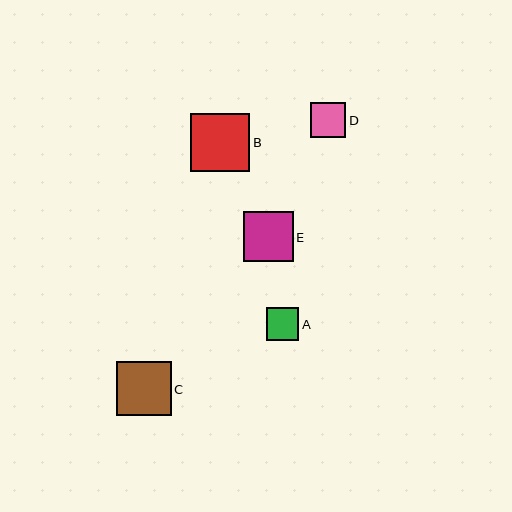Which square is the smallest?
Square A is the smallest with a size of approximately 33 pixels.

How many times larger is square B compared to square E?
Square B is approximately 1.2 times the size of square E.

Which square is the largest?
Square B is the largest with a size of approximately 59 pixels.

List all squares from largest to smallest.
From largest to smallest: B, C, E, D, A.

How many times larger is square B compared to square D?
Square B is approximately 1.7 times the size of square D.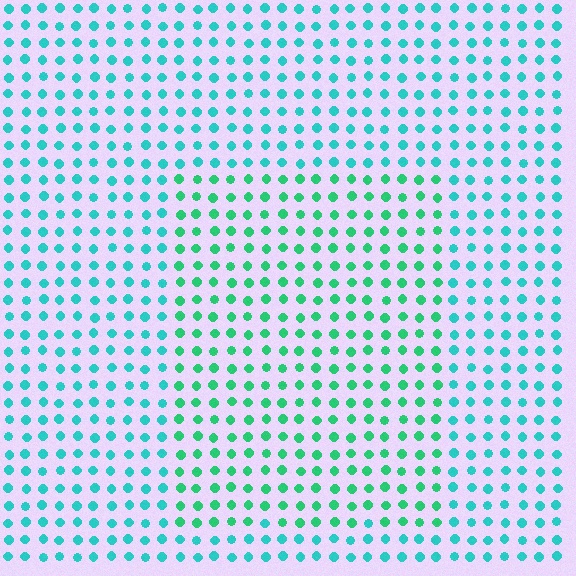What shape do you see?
I see a rectangle.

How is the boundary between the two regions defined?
The boundary is defined purely by a slight shift in hue (about 29 degrees). Spacing, size, and orientation are identical on both sides.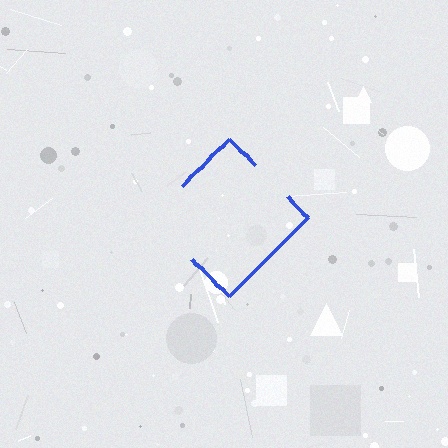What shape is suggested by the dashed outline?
The dashed outline suggests a diamond.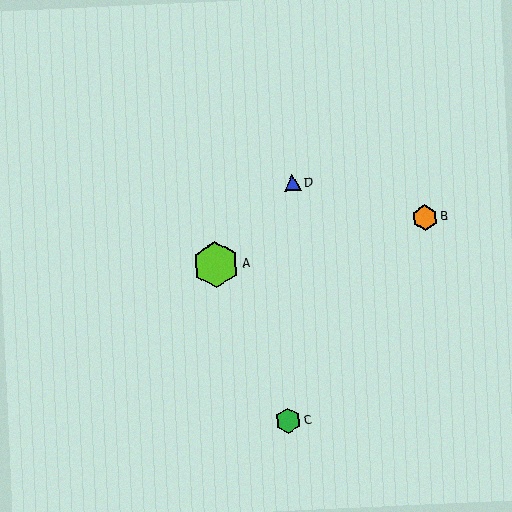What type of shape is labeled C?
Shape C is a green hexagon.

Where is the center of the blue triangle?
The center of the blue triangle is at (292, 183).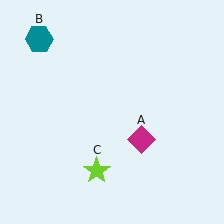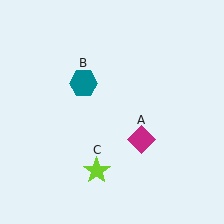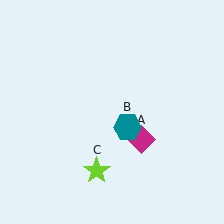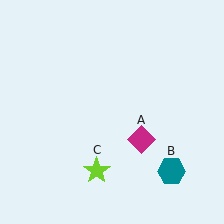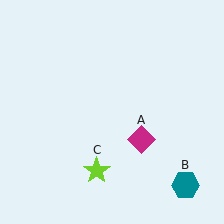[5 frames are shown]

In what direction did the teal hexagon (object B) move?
The teal hexagon (object B) moved down and to the right.